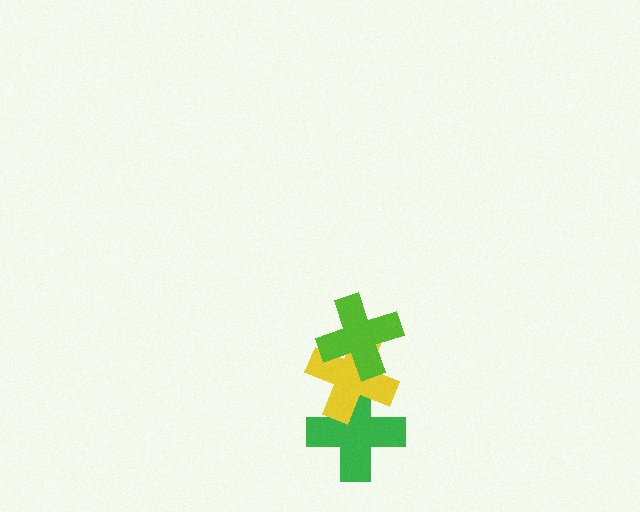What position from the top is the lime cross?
The lime cross is 1st from the top.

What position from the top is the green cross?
The green cross is 3rd from the top.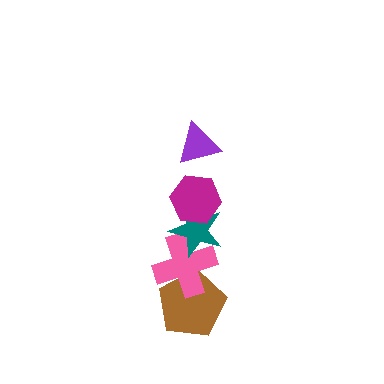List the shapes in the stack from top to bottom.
From top to bottom: the purple triangle, the magenta hexagon, the teal star, the pink cross, the brown pentagon.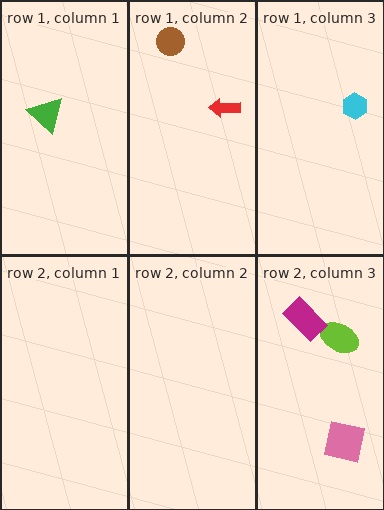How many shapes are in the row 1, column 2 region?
2.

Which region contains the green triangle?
The row 1, column 1 region.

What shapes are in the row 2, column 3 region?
The lime ellipse, the magenta rectangle, the pink square.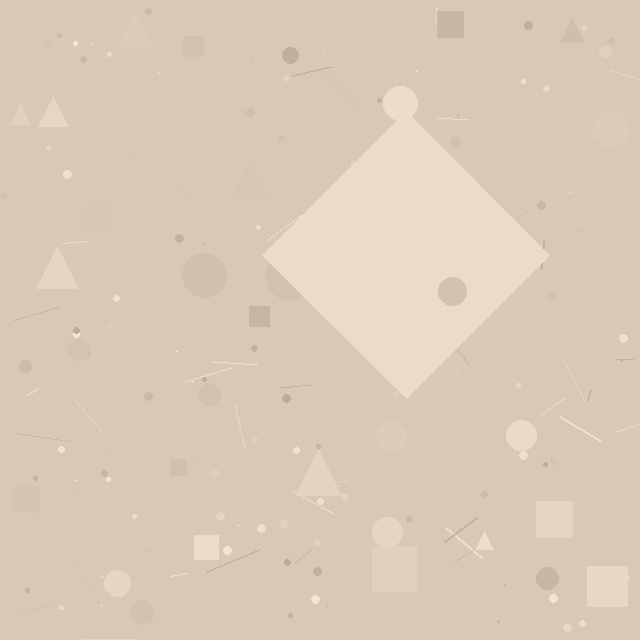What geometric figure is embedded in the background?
A diamond is embedded in the background.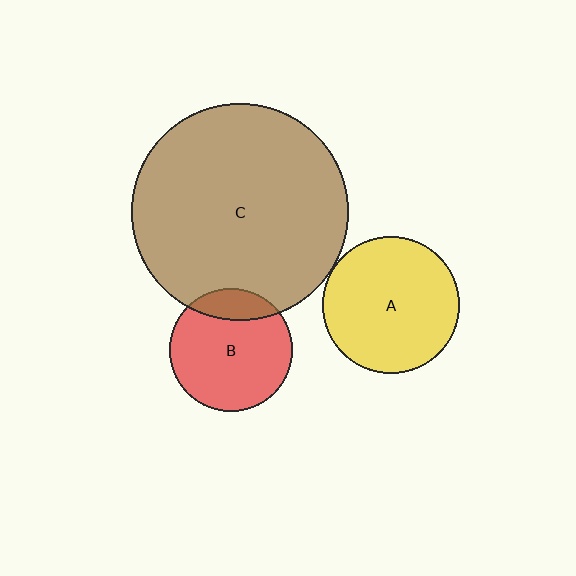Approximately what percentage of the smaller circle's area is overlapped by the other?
Approximately 5%.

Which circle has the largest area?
Circle C (brown).